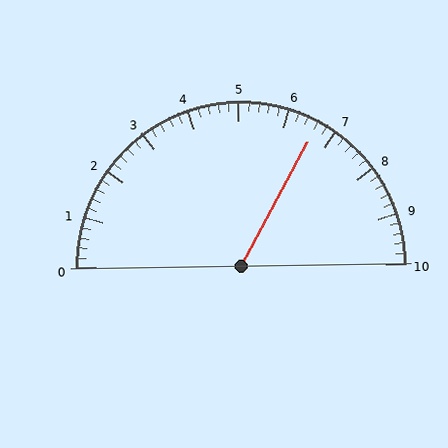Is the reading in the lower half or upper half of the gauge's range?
The reading is in the upper half of the range (0 to 10).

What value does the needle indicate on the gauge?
The needle indicates approximately 6.6.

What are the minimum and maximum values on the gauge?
The gauge ranges from 0 to 10.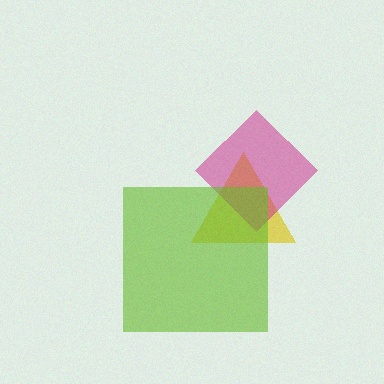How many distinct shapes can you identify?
There are 3 distinct shapes: a yellow triangle, a magenta diamond, a lime square.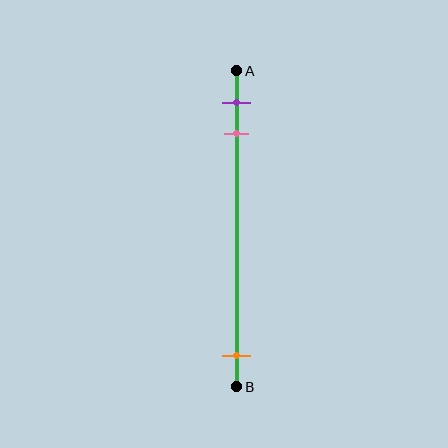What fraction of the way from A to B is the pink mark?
The pink mark is approximately 20% (0.2) of the way from A to B.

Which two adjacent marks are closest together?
The purple and pink marks are the closest adjacent pair.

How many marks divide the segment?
There are 3 marks dividing the segment.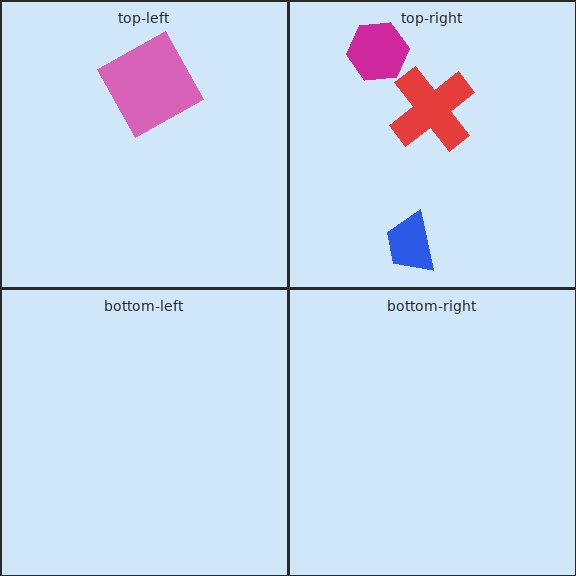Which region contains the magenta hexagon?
The top-right region.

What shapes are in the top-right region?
The magenta hexagon, the red cross, the blue trapezoid.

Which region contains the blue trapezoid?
The top-right region.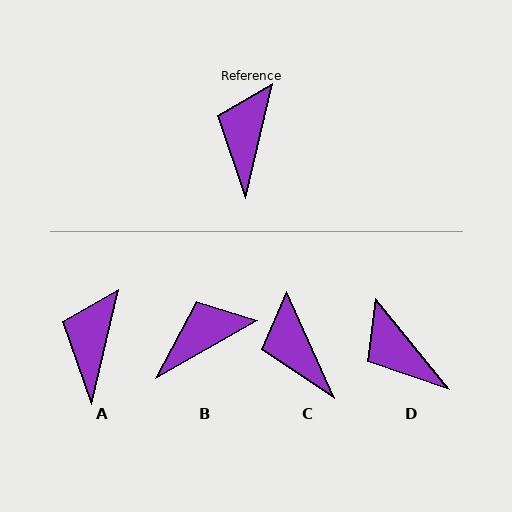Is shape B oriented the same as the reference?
No, it is off by about 47 degrees.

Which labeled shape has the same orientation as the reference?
A.